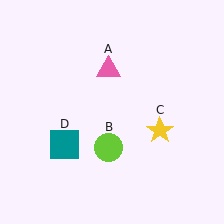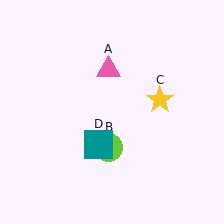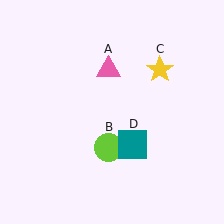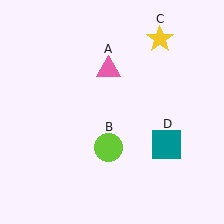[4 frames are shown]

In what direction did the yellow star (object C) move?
The yellow star (object C) moved up.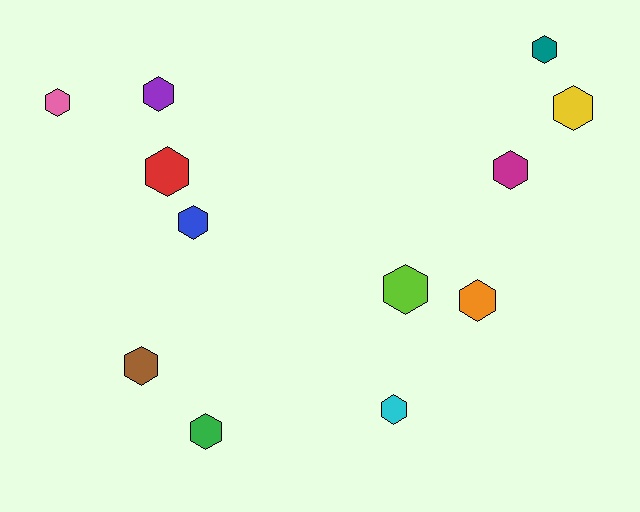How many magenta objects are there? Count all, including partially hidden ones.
There is 1 magenta object.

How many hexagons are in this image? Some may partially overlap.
There are 12 hexagons.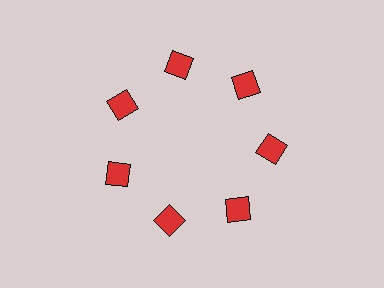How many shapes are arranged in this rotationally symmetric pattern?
There are 7 shapes, arranged in 7 groups of 1.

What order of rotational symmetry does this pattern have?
This pattern has 7-fold rotational symmetry.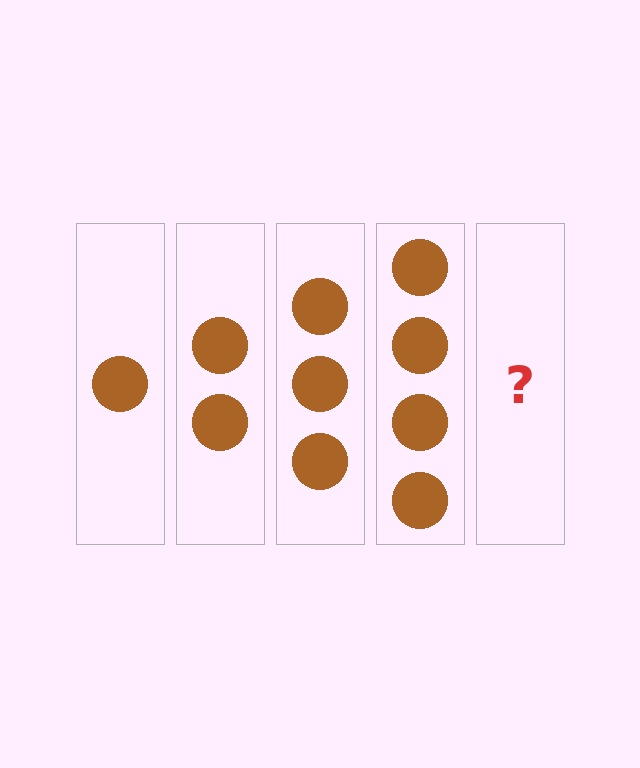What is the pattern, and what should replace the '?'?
The pattern is that each step adds one more circle. The '?' should be 5 circles.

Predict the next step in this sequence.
The next step is 5 circles.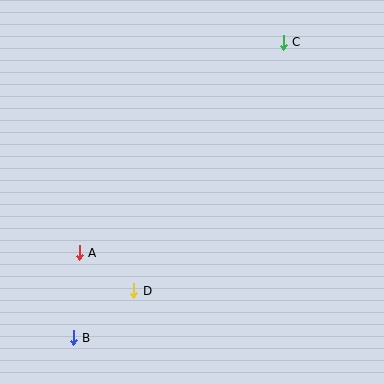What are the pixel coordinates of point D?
Point D is at (134, 291).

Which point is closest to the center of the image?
Point D at (134, 291) is closest to the center.